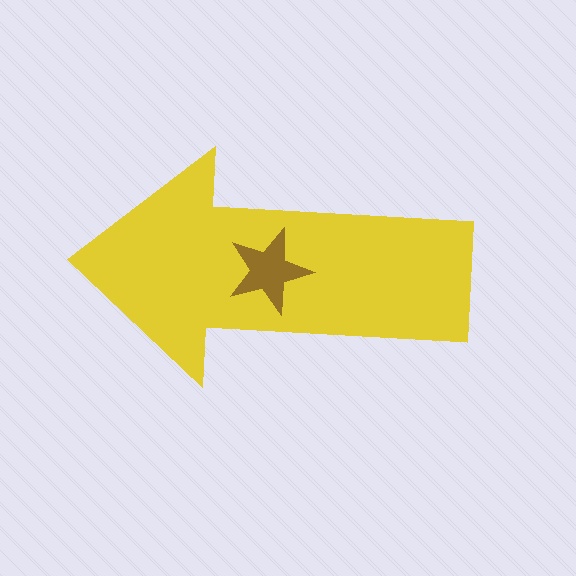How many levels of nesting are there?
2.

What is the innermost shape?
The brown star.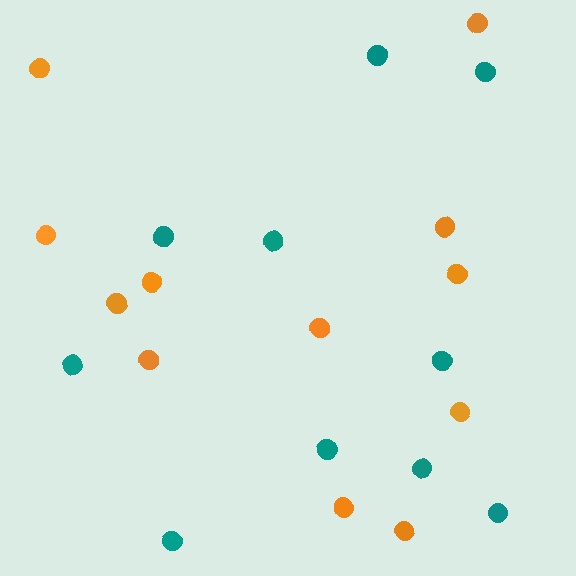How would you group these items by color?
There are 2 groups: one group of teal circles (10) and one group of orange circles (12).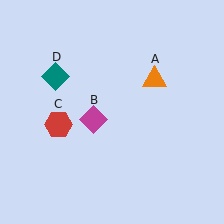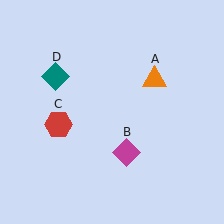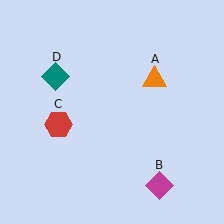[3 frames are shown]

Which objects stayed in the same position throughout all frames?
Orange triangle (object A) and red hexagon (object C) and teal diamond (object D) remained stationary.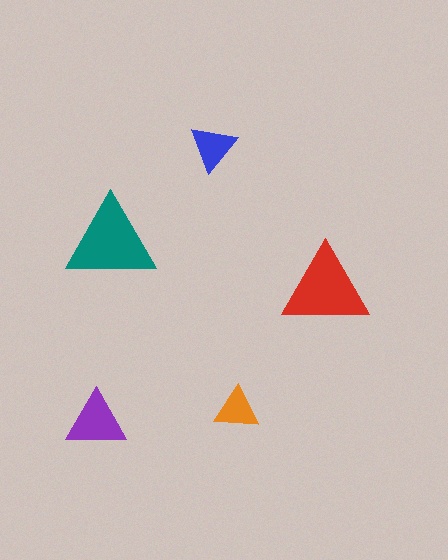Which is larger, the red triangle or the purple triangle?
The red one.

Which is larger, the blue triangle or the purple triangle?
The purple one.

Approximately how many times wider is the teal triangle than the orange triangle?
About 2 times wider.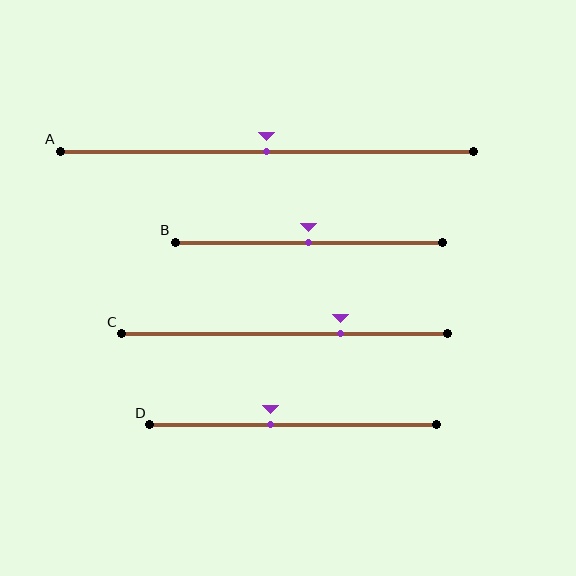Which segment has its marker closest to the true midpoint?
Segment A has its marker closest to the true midpoint.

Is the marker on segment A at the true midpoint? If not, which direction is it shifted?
Yes, the marker on segment A is at the true midpoint.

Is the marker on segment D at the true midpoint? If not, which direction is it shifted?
No, the marker on segment D is shifted to the left by about 8% of the segment length.